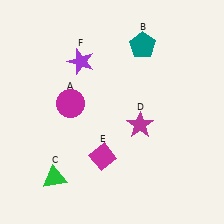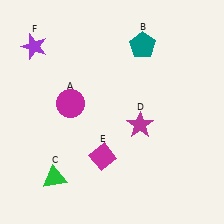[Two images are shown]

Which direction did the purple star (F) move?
The purple star (F) moved left.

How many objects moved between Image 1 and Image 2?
1 object moved between the two images.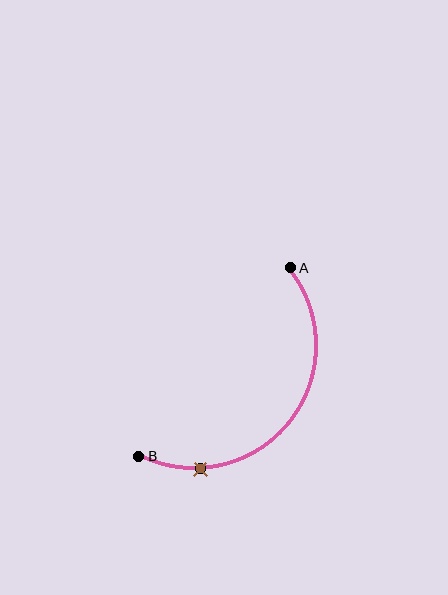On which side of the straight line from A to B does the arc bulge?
The arc bulges below and to the right of the straight line connecting A and B.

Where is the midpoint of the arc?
The arc midpoint is the point on the curve farthest from the straight line joining A and B. It sits below and to the right of that line.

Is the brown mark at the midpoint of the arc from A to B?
No. The brown mark lies on the arc but is closer to endpoint B. The arc midpoint would be at the point on the curve equidistant along the arc from both A and B.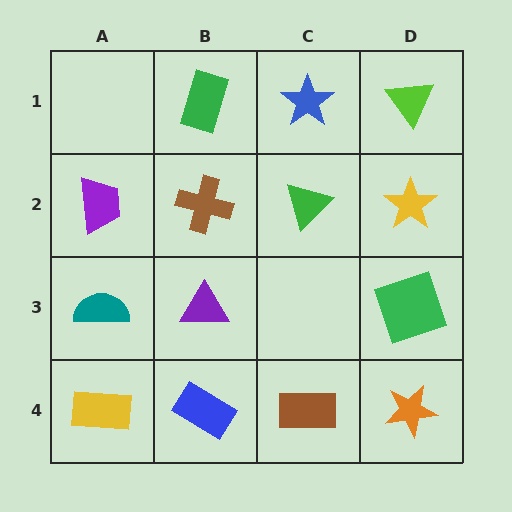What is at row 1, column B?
A green rectangle.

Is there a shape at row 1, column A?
No, that cell is empty.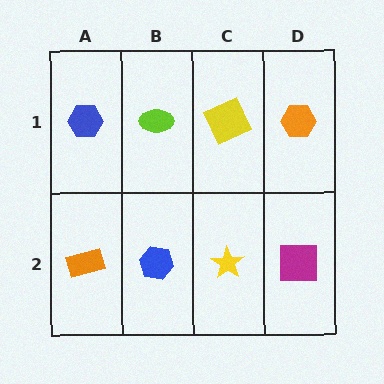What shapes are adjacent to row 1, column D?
A magenta square (row 2, column D), a yellow square (row 1, column C).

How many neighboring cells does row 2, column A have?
2.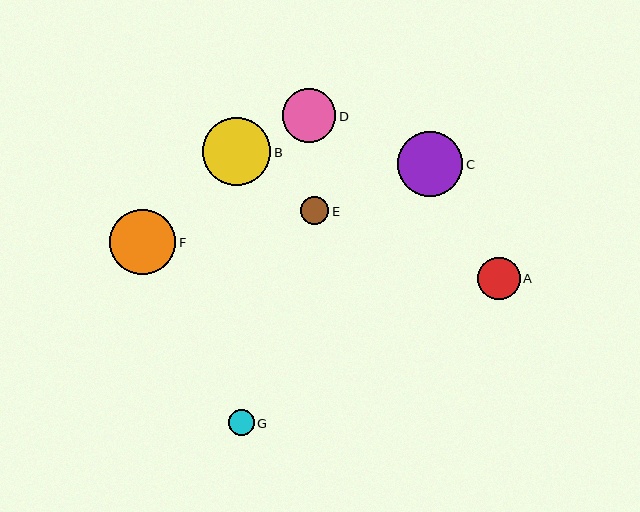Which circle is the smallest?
Circle G is the smallest with a size of approximately 26 pixels.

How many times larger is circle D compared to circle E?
Circle D is approximately 1.9 times the size of circle E.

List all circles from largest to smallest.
From largest to smallest: B, F, C, D, A, E, G.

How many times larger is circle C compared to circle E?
Circle C is approximately 2.3 times the size of circle E.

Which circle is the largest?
Circle B is the largest with a size of approximately 68 pixels.